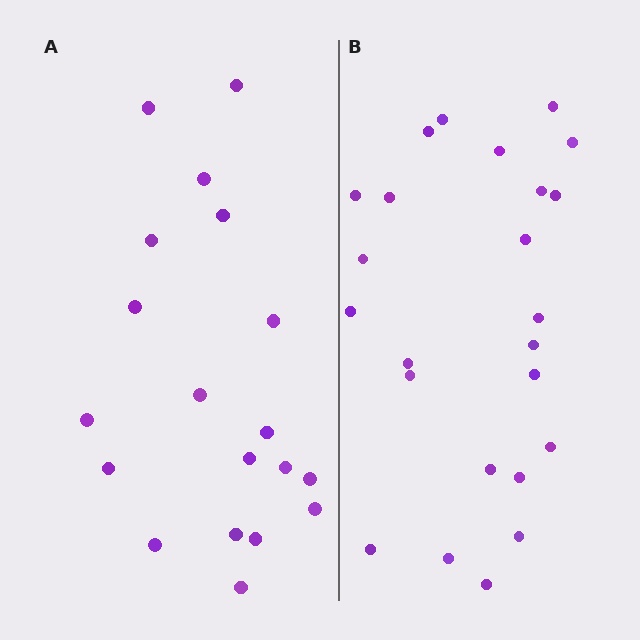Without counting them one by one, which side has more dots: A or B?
Region B (the right region) has more dots.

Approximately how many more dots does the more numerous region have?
Region B has about 5 more dots than region A.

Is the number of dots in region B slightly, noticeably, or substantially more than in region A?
Region B has noticeably more, but not dramatically so. The ratio is roughly 1.3 to 1.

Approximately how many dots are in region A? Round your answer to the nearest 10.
About 20 dots. (The exact count is 19, which rounds to 20.)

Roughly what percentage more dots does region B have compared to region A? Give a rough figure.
About 25% more.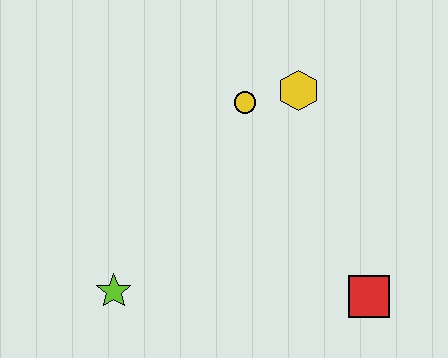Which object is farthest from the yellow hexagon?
The lime star is farthest from the yellow hexagon.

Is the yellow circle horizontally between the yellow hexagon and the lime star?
Yes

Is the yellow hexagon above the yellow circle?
Yes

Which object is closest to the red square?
The yellow hexagon is closest to the red square.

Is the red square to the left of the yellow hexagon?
No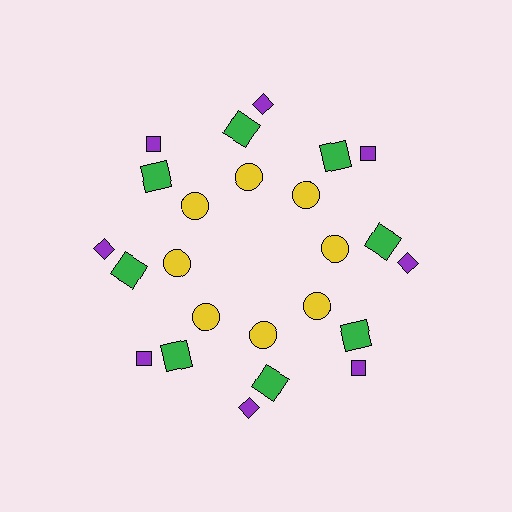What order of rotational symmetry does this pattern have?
This pattern has 8-fold rotational symmetry.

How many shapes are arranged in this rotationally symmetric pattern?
There are 24 shapes, arranged in 8 groups of 3.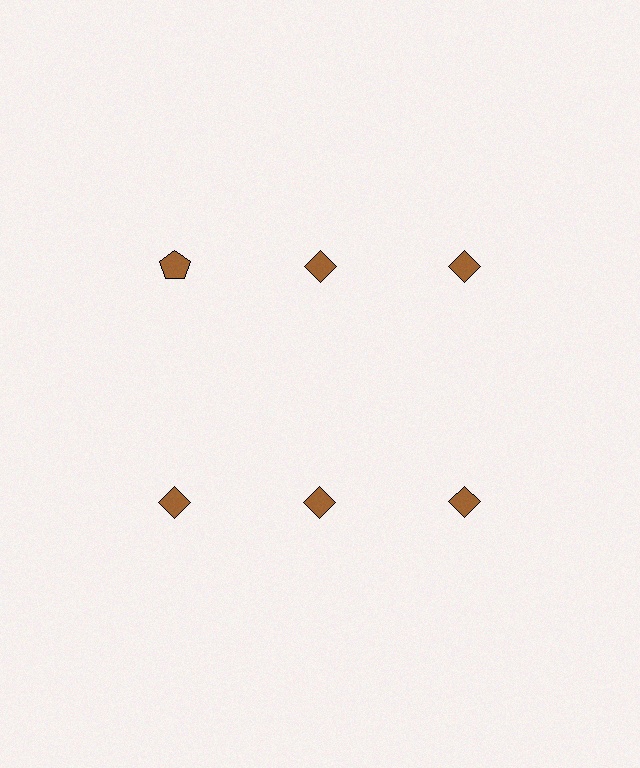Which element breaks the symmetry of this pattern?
The brown pentagon in the top row, leftmost column breaks the symmetry. All other shapes are brown diamonds.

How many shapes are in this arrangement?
There are 6 shapes arranged in a grid pattern.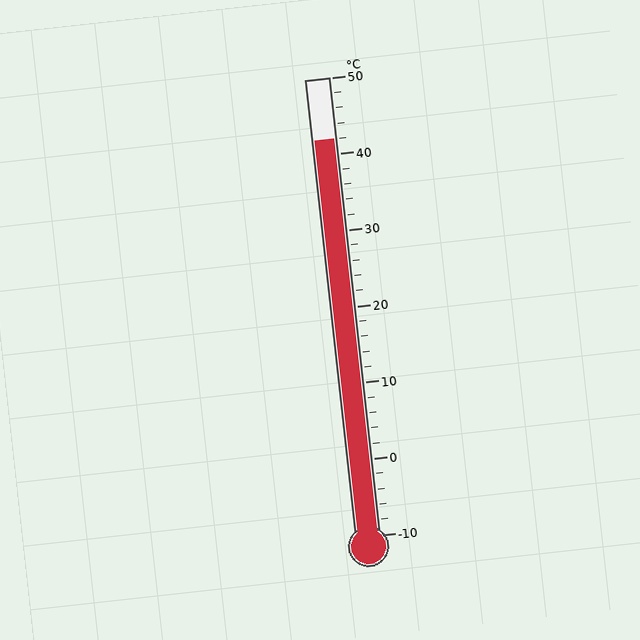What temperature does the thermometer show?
The thermometer shows approximately 42°C.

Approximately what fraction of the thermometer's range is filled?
The thermometer is filled to approximately 85% of its range.